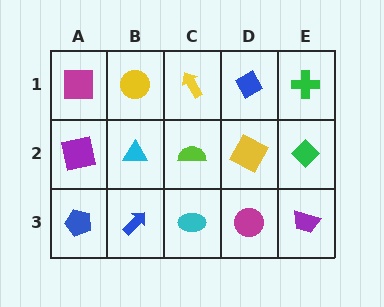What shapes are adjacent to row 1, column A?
A purple square (row 2, column A), a yellow circle (row 1, column B).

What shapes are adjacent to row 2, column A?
A magenta square (row 1, column A), a blue pentagon (row 3, column A), a cyan triangle (row 2, column B).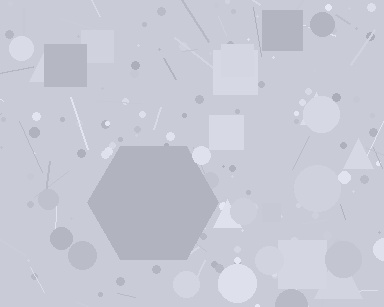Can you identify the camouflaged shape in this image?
The camouflaged shape is a hexagon.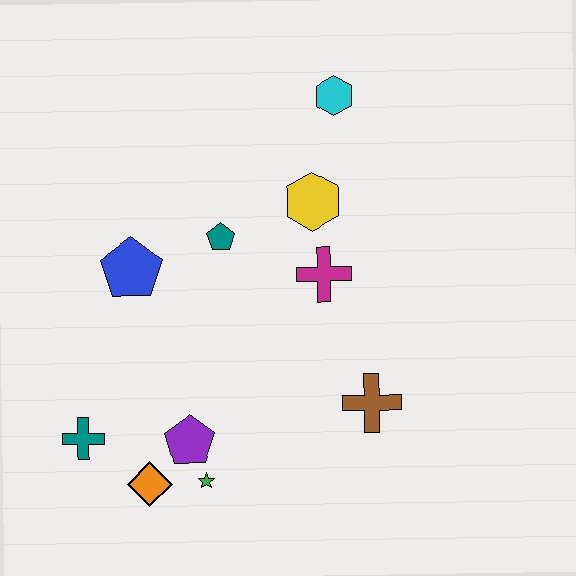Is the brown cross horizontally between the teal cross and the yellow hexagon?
No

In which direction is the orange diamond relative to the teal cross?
The orange diamond is to the right of the teal cross.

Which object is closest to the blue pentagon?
The teal pentagon is closest to the blue pentagon.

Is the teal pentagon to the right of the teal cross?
Yes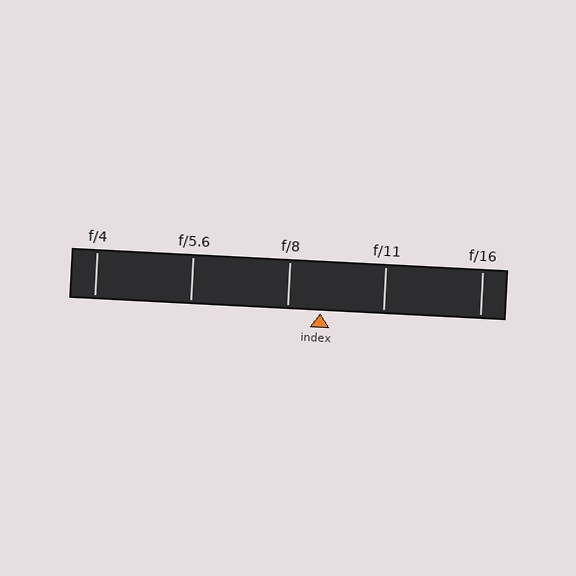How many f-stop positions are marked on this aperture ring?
There are 5 f-stop positions marked.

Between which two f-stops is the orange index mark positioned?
The index mark is between f/8 and f/11.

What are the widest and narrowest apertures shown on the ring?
The widest aperture shown is f/4 and the narrowest is f/16.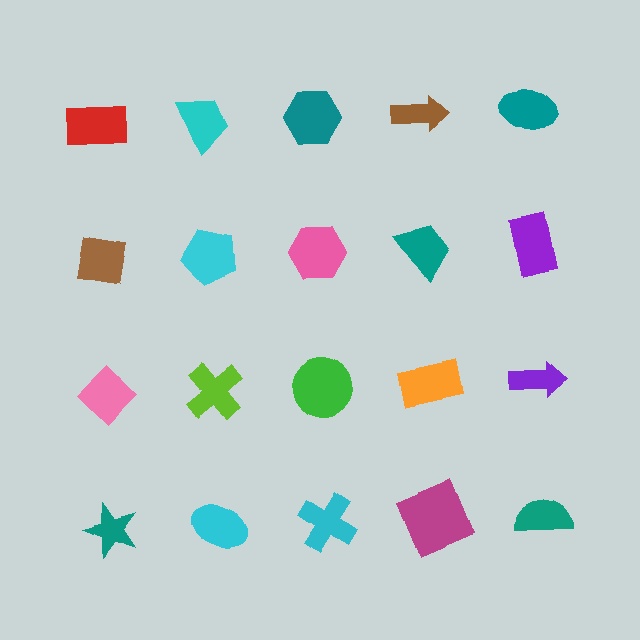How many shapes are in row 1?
5 shapes.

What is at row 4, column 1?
A teal star.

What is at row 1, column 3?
A teal hexagon.